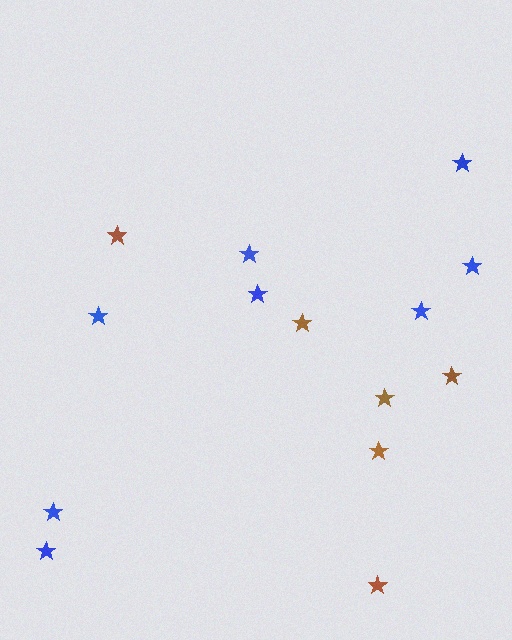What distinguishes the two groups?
There are 2 groups: one group of blue stars (8) and one group of brown stars (6).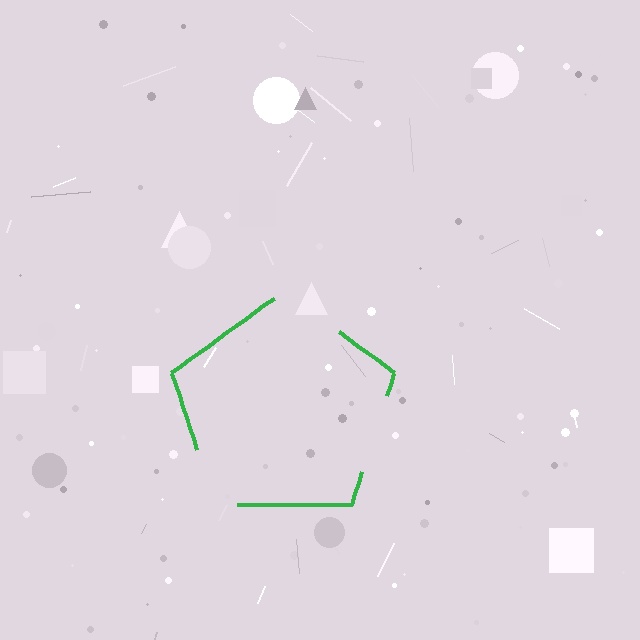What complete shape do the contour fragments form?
The contour fragments form a pentagon.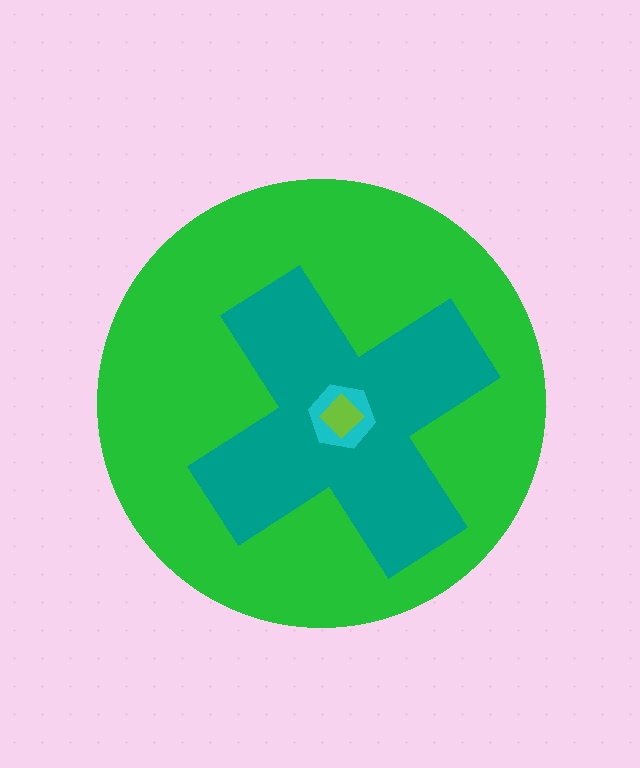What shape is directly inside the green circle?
The teal cross.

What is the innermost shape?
The lime diamond.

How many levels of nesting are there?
4.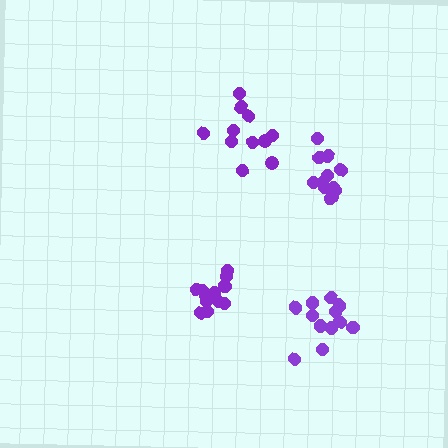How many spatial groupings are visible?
There are 4 spatial groupings.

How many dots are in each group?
Group 1: 12 dots, Group 2: 13 dots, Group 3: 11 dots, Group 4: 12 dots (48 total).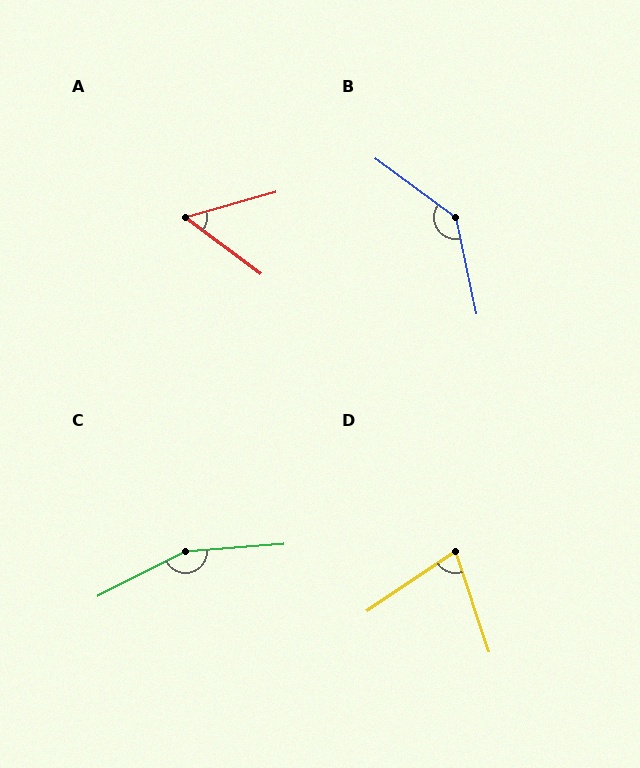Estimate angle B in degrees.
Approximately 138 degrees.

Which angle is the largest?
C, at approximately 157 degrees.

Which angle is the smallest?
A, at approximately 52 degrees.